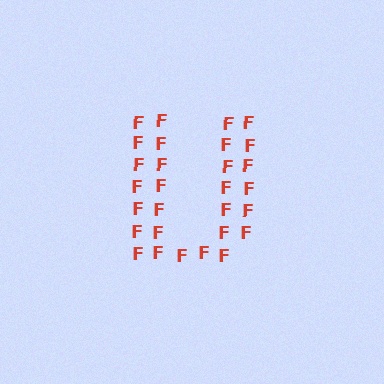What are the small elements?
The small elements are letter F's.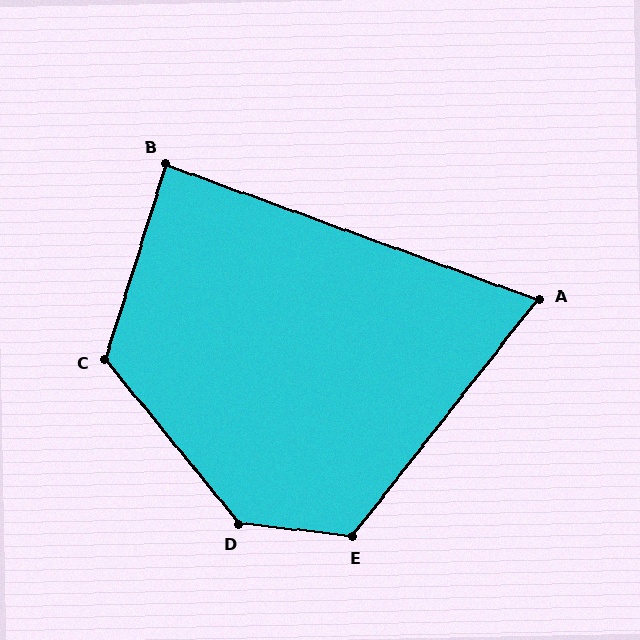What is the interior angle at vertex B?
Approximately 87 degrees (approximately right).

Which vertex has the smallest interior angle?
A, at approximately 72 degrees.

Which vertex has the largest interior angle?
D, at approximately 136 degrees.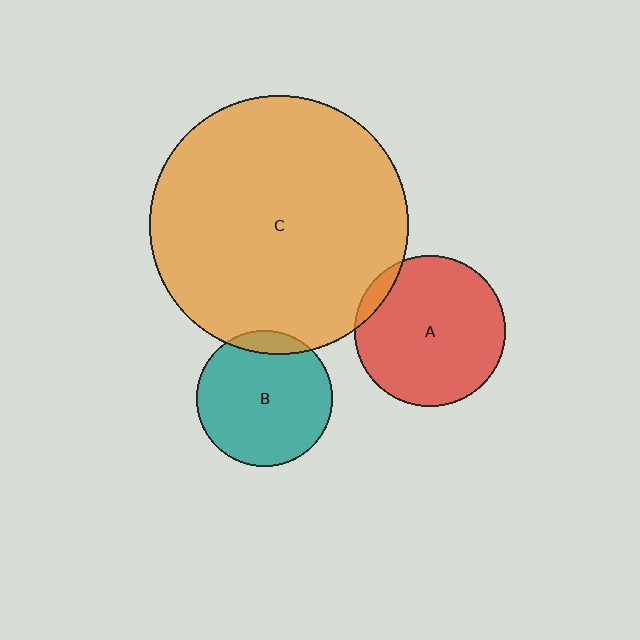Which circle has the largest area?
Circle C (orange).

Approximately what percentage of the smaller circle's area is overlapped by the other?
Approximately 10%.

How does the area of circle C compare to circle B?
Approximately 3.6 times.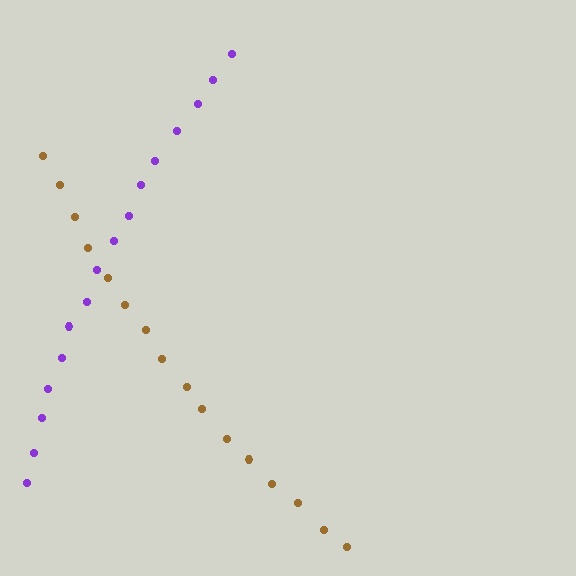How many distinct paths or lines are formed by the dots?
There are 2 distinct paths.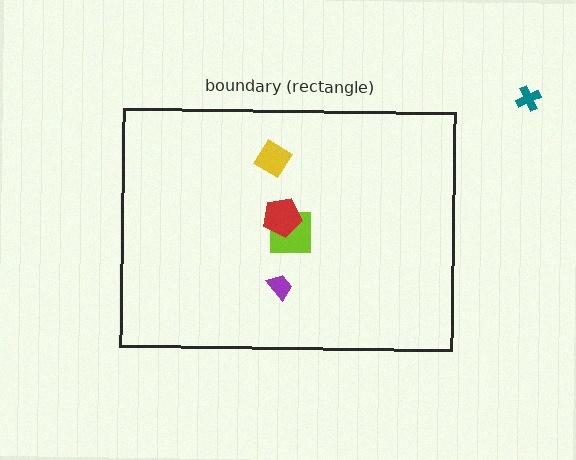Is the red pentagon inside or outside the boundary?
Inside.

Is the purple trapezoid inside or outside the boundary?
Inside.